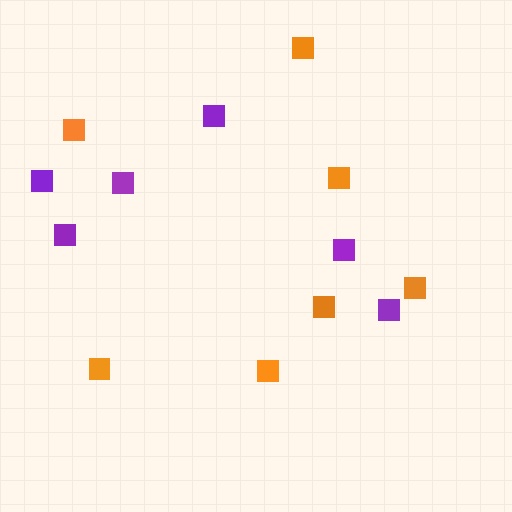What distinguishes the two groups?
There are 2 groups: one group of purple squares (6) and one group of orange squares (7).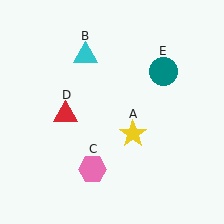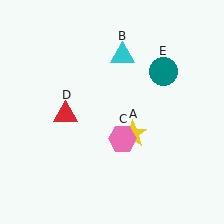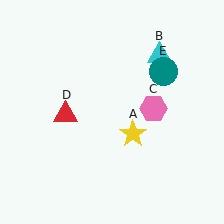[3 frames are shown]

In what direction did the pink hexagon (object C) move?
The pink hexagon (object C) moved up and to the right.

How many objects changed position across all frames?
2 objects changed position: cyan triangle (object B), pink hexagon (object C).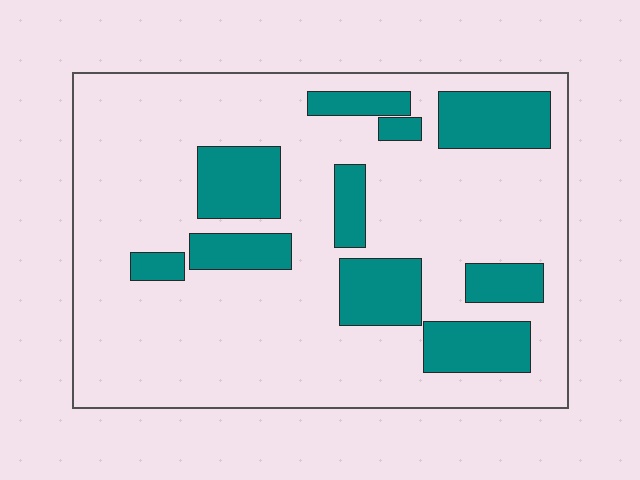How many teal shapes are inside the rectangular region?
10.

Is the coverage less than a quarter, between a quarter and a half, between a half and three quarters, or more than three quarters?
Less than a quarter.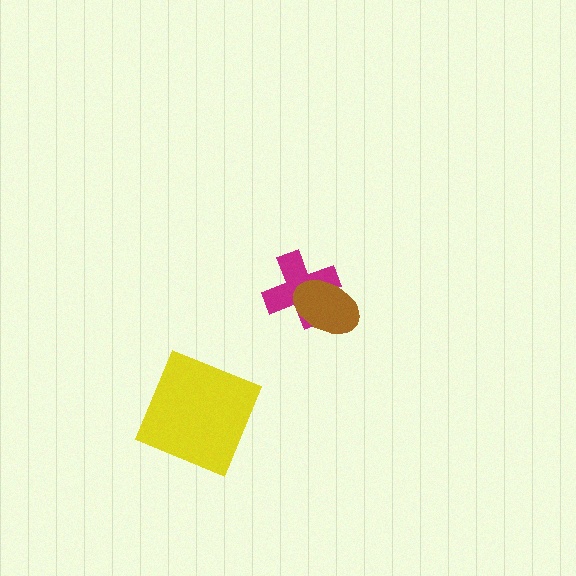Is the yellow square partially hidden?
No, no other shape covers it.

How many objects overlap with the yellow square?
0 objects overlap with the yellow square.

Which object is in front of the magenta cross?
The brown ellipse is in front of the magenta cross.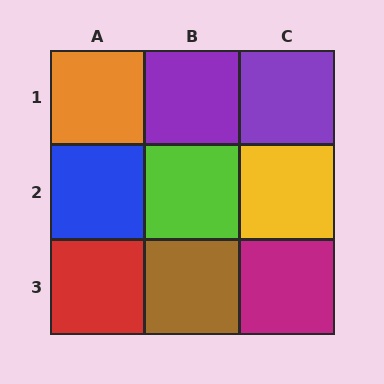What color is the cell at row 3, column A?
Red.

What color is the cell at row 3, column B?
Brown.